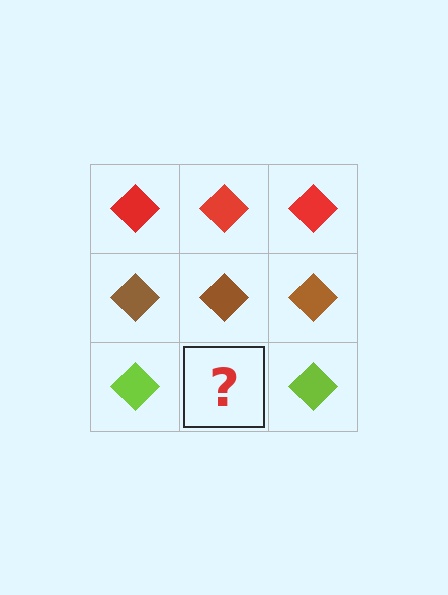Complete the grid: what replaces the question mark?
The question mark should be replaced with a lime diamond.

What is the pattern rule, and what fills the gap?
The rule is that each row has a consistent color. The gap should be filled with a lime diamond.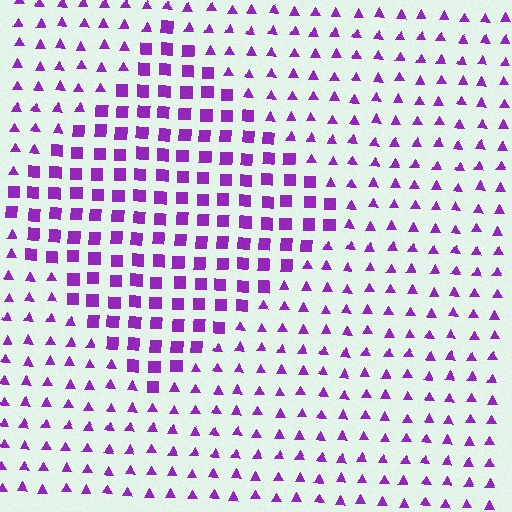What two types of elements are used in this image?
The image uses squares inside the diamond region and triangles outside it.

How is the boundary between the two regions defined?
The boundary is defined by a change in element shape: squares inside vs. triangles outside. All elements share the same color and spacing.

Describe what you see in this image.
The image is filled with small purple elements arranged in a uniform grid. A diamond-shaped region contains squares, while the surrounding area contains triangles. The boundary is defined purely by the change in element shape.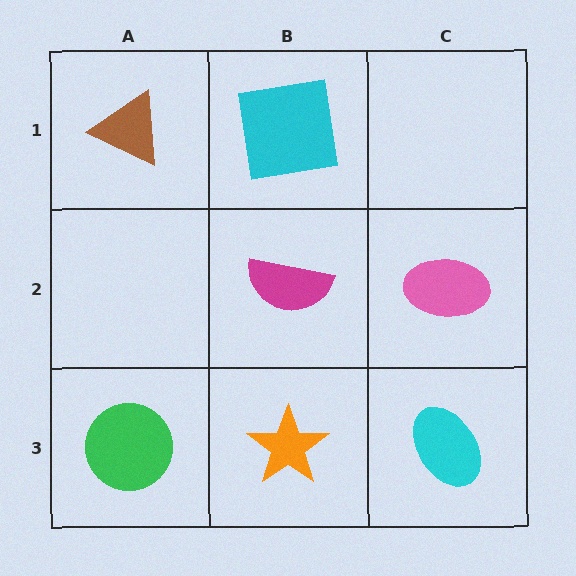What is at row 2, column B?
A magenta semicircle.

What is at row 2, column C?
A pink ellipse.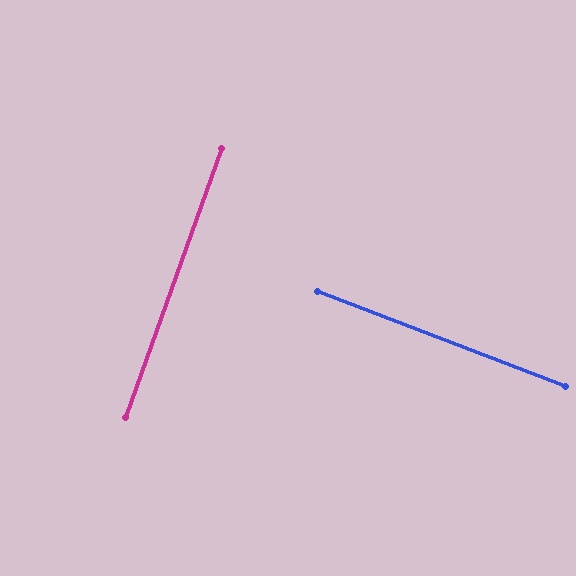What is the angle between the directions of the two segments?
Approximately 89 degrees.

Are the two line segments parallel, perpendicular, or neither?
Perpendicular — they meet at approximately 89°.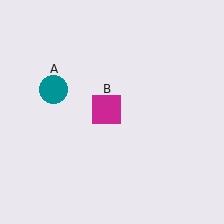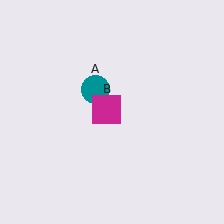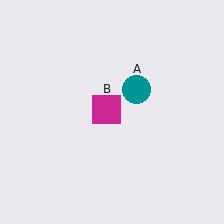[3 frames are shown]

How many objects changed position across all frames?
1 object changed position: teal circle (object A).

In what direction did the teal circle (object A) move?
The teal circle (object A) moved right.